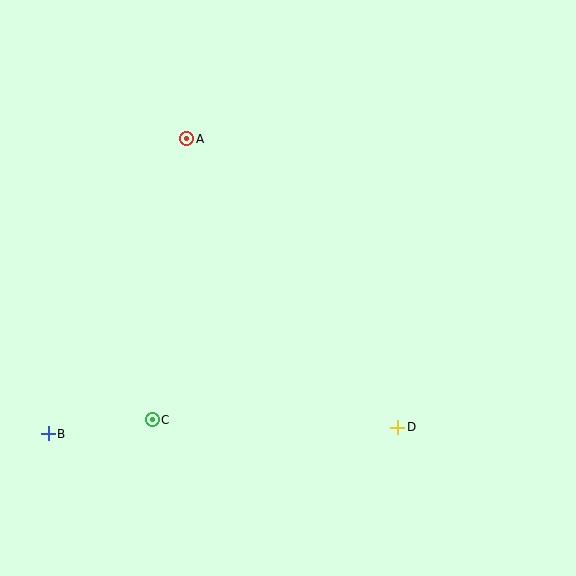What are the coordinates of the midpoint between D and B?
The midpoint between D and B is at (223, 430).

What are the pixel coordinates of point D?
Point D is at (398, 427).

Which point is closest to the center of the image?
Point D at (398, 427) is closest to the center.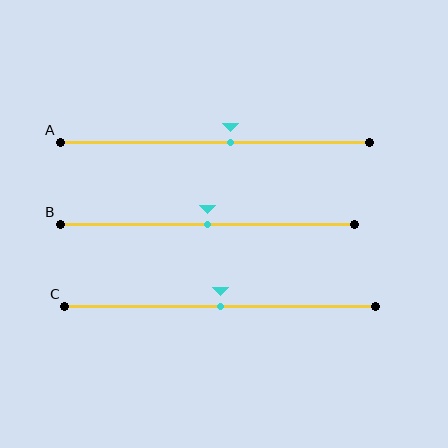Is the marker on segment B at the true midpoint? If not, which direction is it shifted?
Yes, the marker on segment B is at the true midpoint.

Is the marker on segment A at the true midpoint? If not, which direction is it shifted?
No, the marker on segment A is shifted to the right by about 5% of the segment length.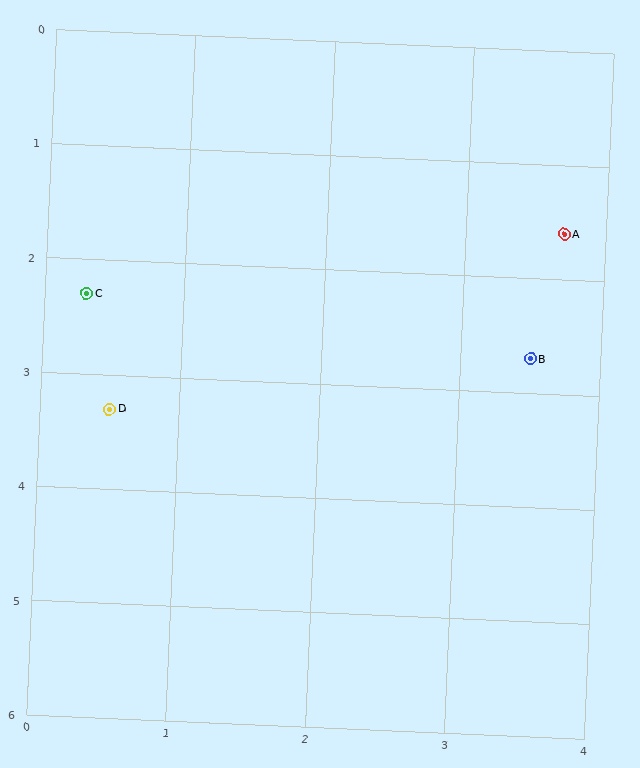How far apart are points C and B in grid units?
Points C and B are about 3.2 grid units apart.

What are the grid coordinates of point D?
Point D is at approximately (0.5, 3.3).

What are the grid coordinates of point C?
Point C is at approximately (0.3, 2.3).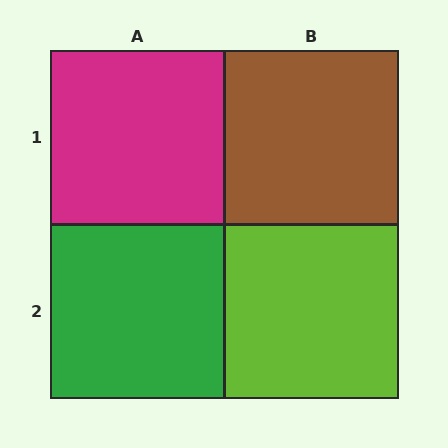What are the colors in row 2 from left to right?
Green, lime.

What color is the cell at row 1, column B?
Brown.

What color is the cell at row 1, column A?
Magenta.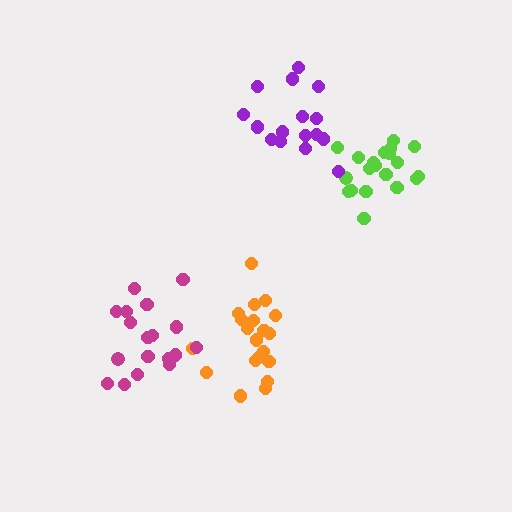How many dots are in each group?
Group 1: 20 dots, Group 2: 20 dots, Group 3: 16 dots, Group 4: 18 dots (74 total).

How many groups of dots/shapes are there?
There are 4 groups.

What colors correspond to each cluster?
The clusters are colored: lime, orange, purple, magenta.